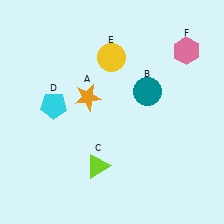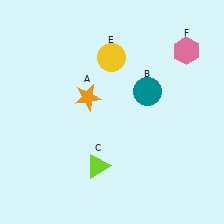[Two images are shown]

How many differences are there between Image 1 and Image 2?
There is 1 difference between the two images.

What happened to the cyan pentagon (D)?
The cyan pentagon (D) was removed in Image 2. It was in the top-left area of Image 1.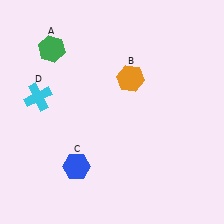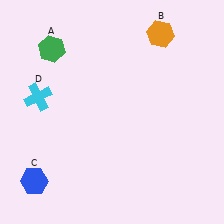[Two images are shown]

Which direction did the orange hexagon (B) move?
The orange hexagon (B) moved up.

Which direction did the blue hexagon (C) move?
The blue hexagon (C) moved left.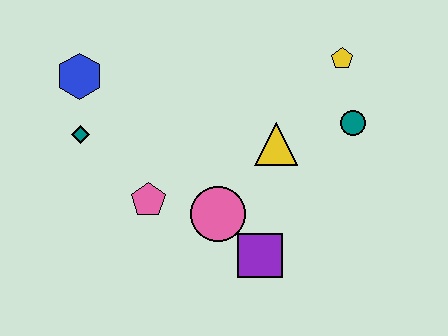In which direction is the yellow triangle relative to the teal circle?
The yellow triangle is to the left of the teal circle.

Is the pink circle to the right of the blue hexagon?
Yes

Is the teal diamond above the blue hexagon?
No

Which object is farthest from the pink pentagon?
The yellow pentagon is farthest from the pink pentagon.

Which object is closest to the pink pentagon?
The pink circle is closest to the pink pentagon.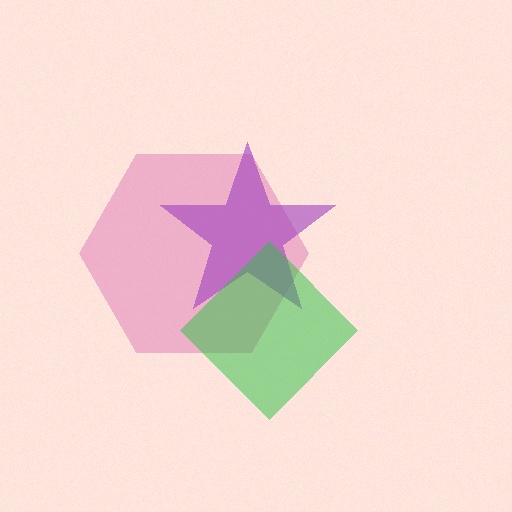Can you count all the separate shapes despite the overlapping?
Yes, there are 3 separate shapes.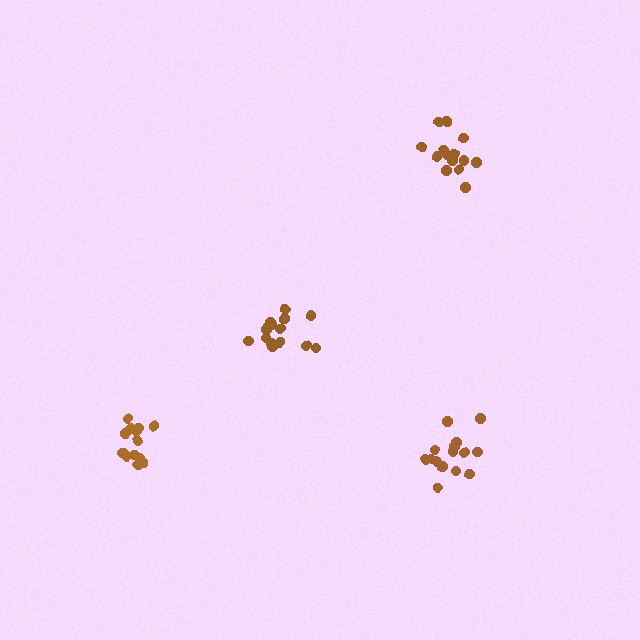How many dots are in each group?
Group 1: 14 dots, Group 2: 15 dots, Group 3: 14 dots, Group 4: 15 dots (58 total).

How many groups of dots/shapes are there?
There are 4 groups.